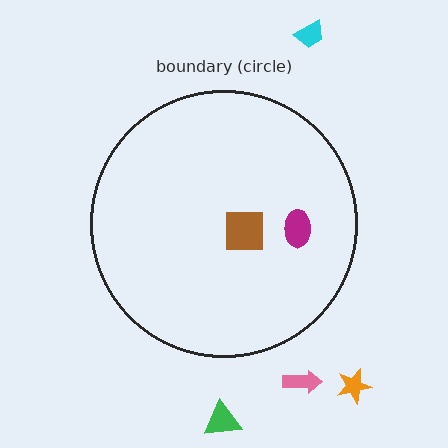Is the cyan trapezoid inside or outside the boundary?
Outside.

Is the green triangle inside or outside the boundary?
Outside.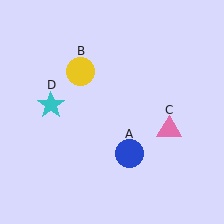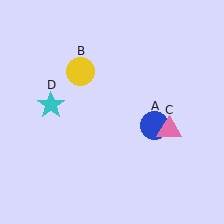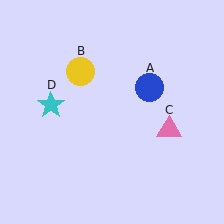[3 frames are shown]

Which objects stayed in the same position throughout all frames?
Yellow circle (object B) and pink triangle (object C) and cyan star (object D) remained stationary.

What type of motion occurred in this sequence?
The blue circle (object A) rotated counterclockwise around the center of the scene.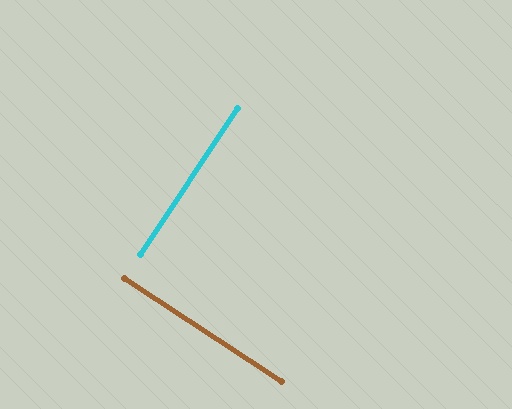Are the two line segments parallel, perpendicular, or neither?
Perpendicular — they meet at approximately 90°.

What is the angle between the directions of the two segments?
Approximately 90 degrees.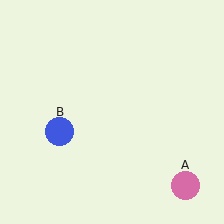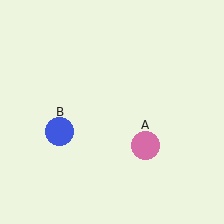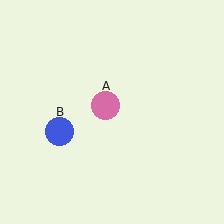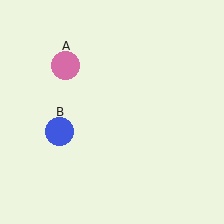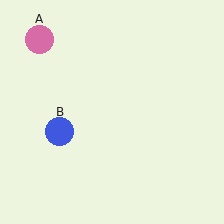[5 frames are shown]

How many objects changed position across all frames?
1 object changed position: pink circle (object A).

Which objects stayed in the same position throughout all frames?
Blue circle (object B) remained stationary.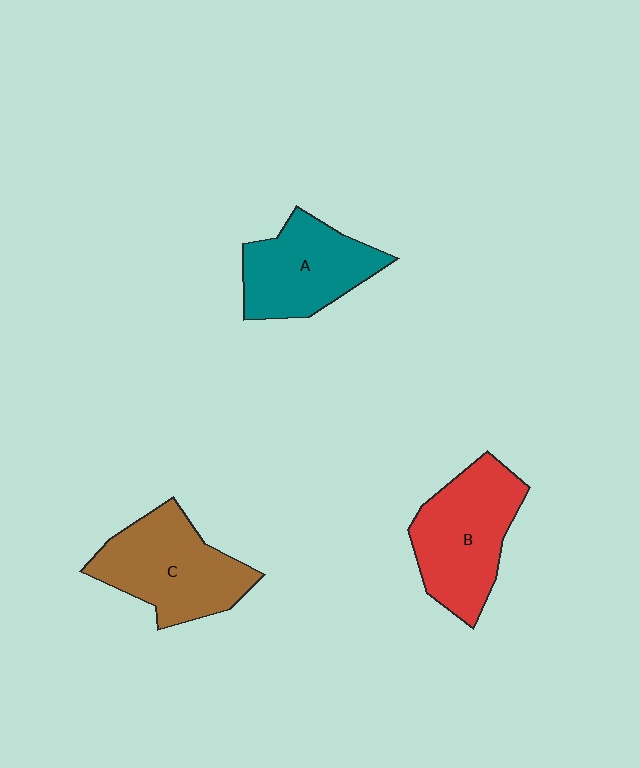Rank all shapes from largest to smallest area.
From largest to smallest: B (red), C (brown), A (teal).